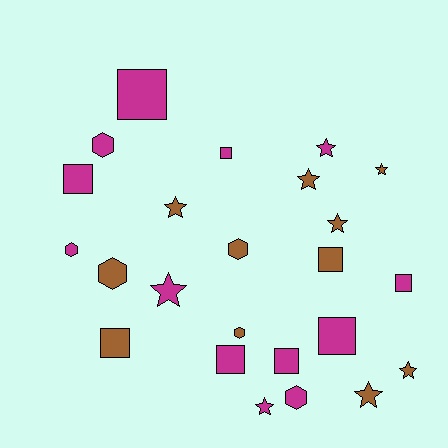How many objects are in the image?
There are 24 objects.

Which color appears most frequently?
Magenta, with 13 objects.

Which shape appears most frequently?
Star, with 9 objects.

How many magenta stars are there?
There are 3 magenta stars.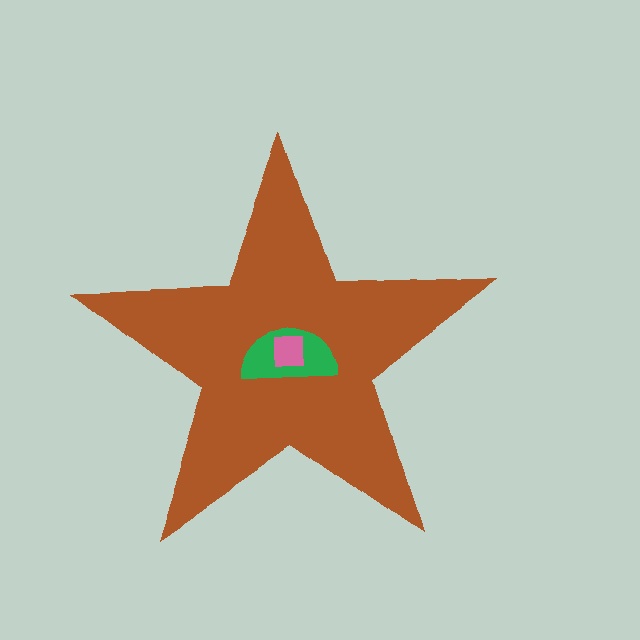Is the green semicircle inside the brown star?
Yes.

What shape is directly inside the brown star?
The green semicircle.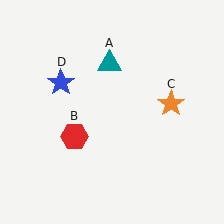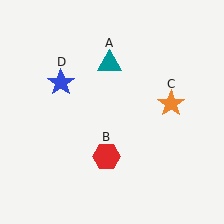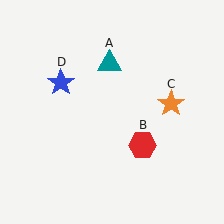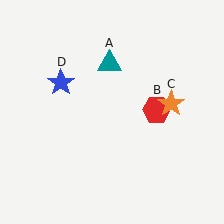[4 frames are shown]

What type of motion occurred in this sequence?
The red hexagon (object B) rotated counterclockwise around the center of the scene.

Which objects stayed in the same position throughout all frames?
Teal triangle (object A) and orange star (object C) and blue star (object D) remained stationary.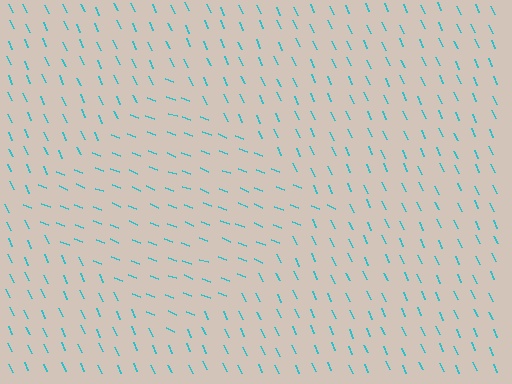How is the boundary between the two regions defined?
The boundary is defined purely by a change in line orientation (approximately 45 degrees difference). All lines are the same color and thickness.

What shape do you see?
I see a diamond.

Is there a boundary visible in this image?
Yes, there is a texture boundary formed by a change in line orientation.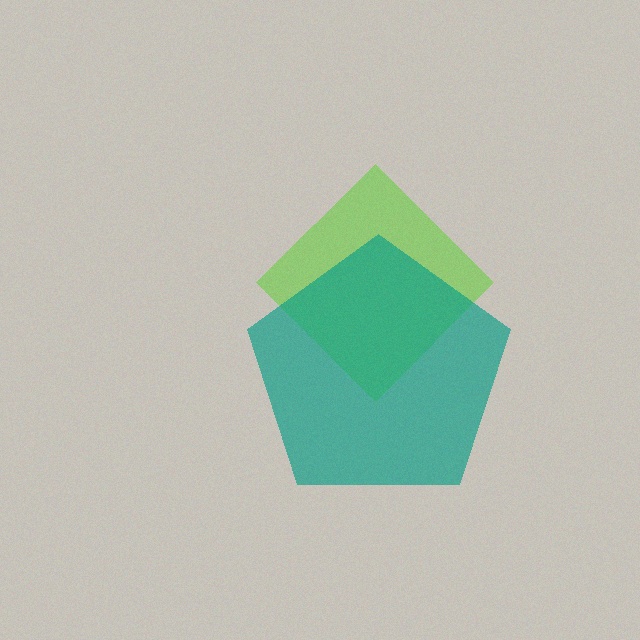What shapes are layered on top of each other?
The layered shapes are: a lime diamond, a teal pentagon.